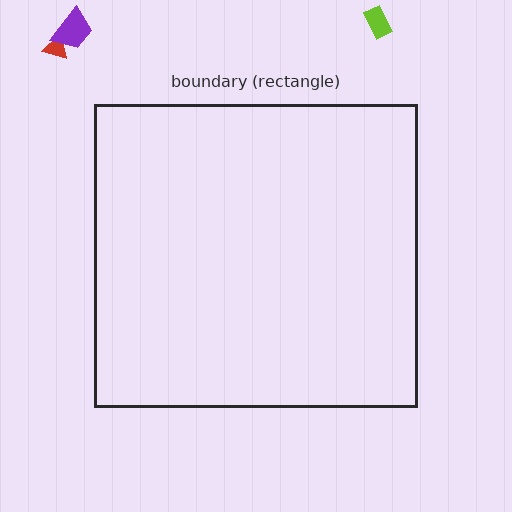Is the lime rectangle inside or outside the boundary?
Outside.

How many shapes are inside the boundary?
0 inside, 3 outside.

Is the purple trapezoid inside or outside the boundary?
Outside.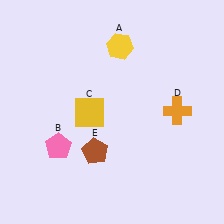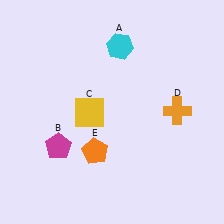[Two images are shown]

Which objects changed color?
A changed from yellow to cyan. B changed from pink to magenta. E changed from brown to orange.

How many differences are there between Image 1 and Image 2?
There are 3 differences between the two images.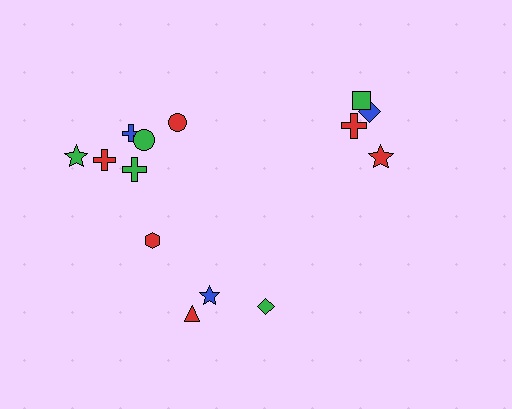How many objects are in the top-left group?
There are 6 objects.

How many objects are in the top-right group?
There are 4 objects.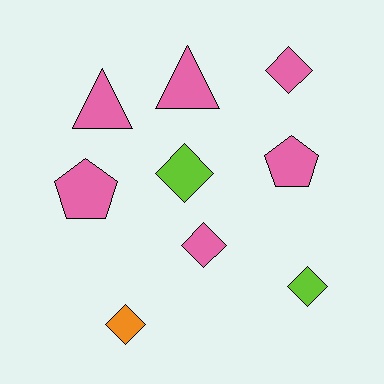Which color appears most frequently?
Pink, with 6 objects.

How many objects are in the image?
There are 9 objects.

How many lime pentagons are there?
There are no lime pentagons.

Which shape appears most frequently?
Diamond, with 5 objects.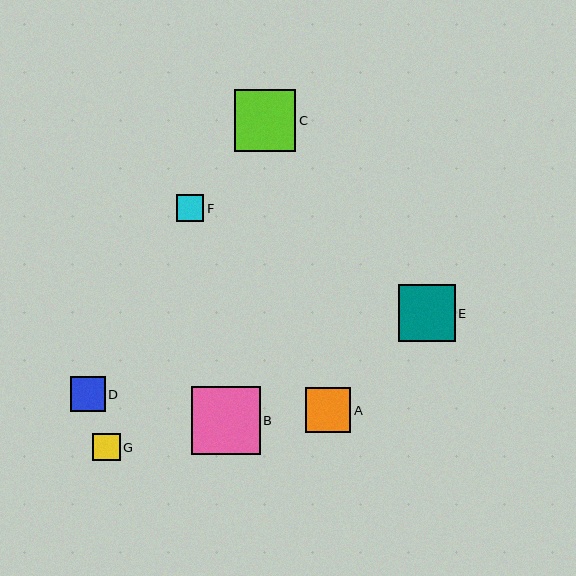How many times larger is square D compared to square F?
Square D is approximately 1.3 times the size of square F.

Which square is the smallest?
Square F is the smallest with a size of approximately 27 pixels.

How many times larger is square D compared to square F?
Square D is approximately 1.3 times the size of square F.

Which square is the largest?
Square B is the largest with a size of approximately 68 pixels.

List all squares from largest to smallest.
From largest to smallest: B, C, E, A, D, G, F.